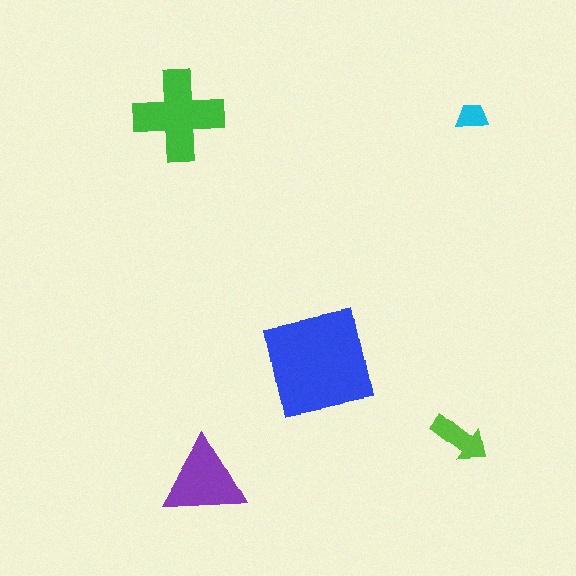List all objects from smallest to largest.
The cyan trapezoid, the lime arrow, the purple triangle, the green cross, the blue square.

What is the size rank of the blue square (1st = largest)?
1st.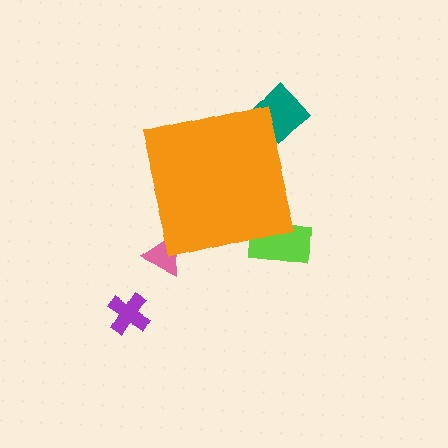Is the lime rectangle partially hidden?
Yes, the lime rectangle is partially hidden behind the orange square.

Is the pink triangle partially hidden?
Yes, the pink triangle is partially hidden behind the orange square.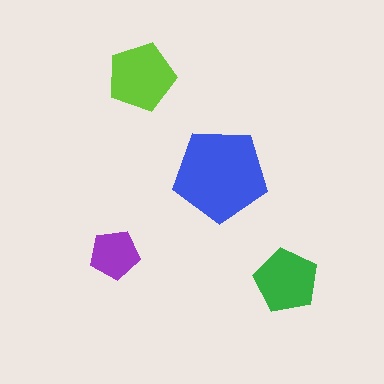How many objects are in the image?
There are 4 objects in the image.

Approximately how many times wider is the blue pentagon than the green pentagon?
About 1.5 times wider.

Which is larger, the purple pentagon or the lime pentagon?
The lime one.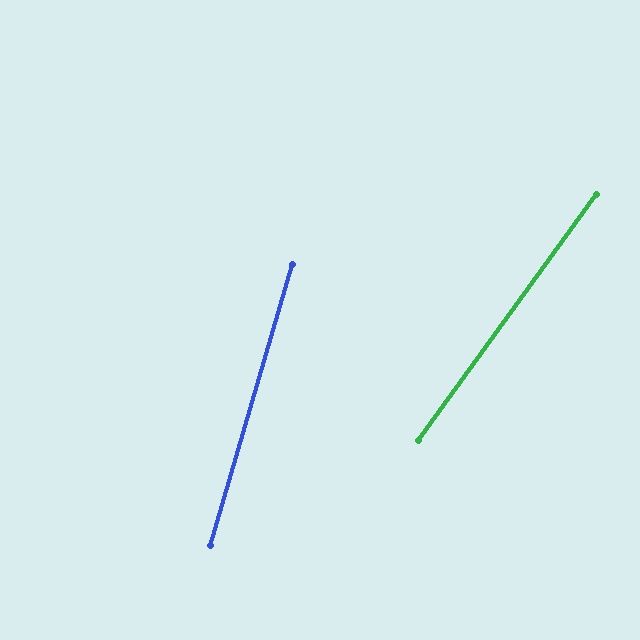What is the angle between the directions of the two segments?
Approximately 20 degrees.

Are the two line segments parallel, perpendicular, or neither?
Neither parallel nor perpendicular — they differ by about 20°.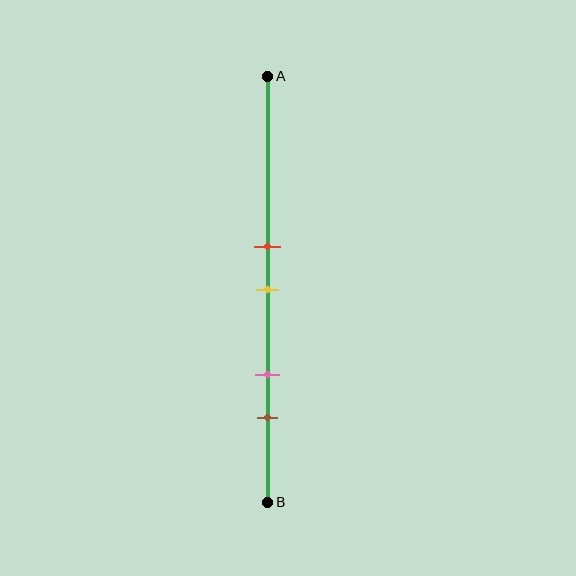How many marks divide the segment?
There are 4 marks dividing the segment.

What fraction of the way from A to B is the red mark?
The red mark is approximately 40% (0.4) of the way from A to B.